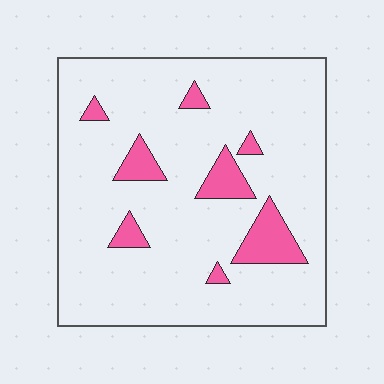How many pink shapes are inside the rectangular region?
8.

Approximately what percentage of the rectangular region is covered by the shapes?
Approximately 10%.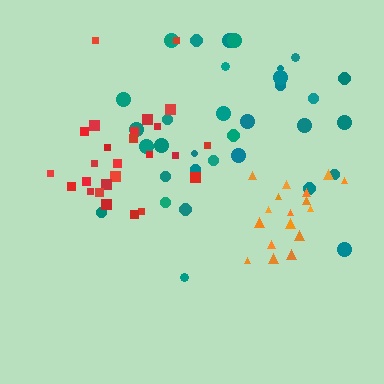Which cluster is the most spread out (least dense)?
Teal.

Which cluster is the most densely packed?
Red.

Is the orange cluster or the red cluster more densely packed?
Red.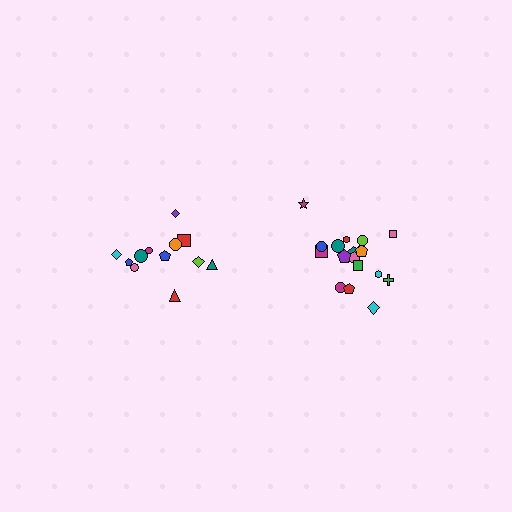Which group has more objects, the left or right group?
The right group.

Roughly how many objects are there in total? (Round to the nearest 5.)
Roughly 30 objects in total.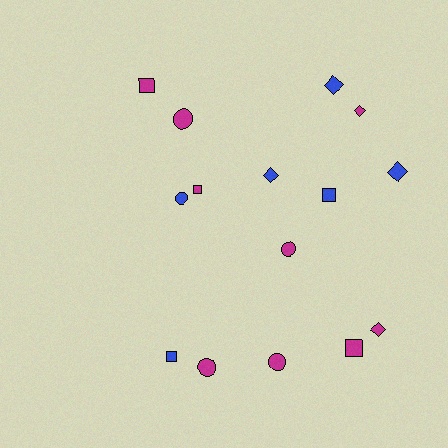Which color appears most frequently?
Magenta, with 9 objects.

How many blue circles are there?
There is 1 blue circle.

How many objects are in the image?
There are 15 objects.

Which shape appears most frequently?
Diamond, with 5 objects.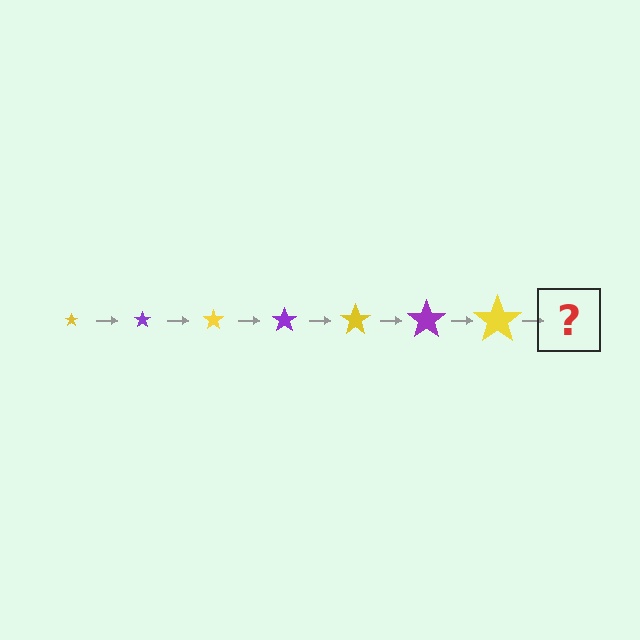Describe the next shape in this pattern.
It should be a purple star, larger than the previous one.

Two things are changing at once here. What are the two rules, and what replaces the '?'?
The two rules are that the star grows larger each step and the color cycles through yellow and purple. The '?' should be a purple star, larger than the previous one.